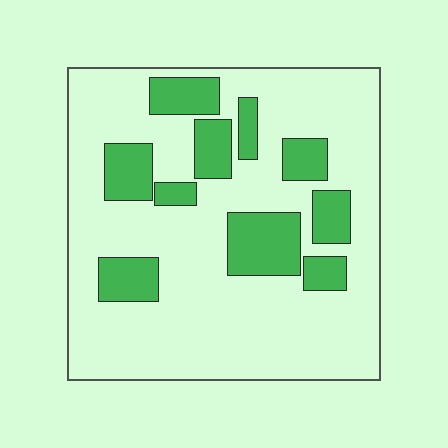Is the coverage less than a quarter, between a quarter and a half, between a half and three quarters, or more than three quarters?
Less than a quarter.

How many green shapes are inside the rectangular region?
10.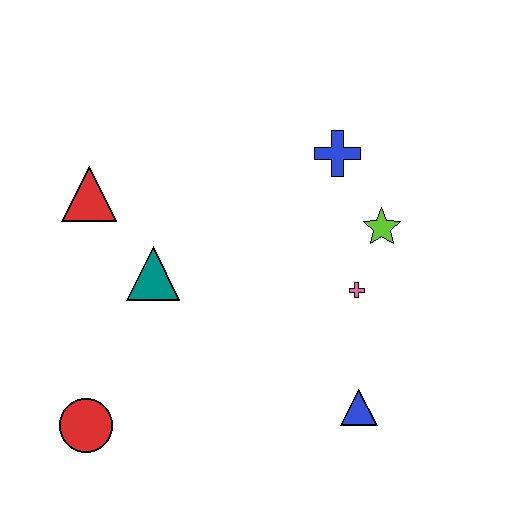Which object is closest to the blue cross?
The lime star is closest to the blue cross.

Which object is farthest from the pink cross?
The red circle is farthest from the pink cross.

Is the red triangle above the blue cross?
No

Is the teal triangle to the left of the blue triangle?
Yes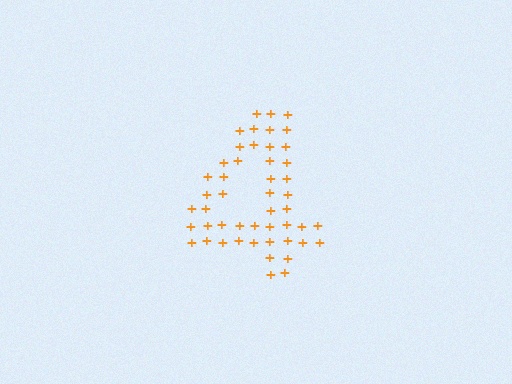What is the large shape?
The large shape is the digit 4.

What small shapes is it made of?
It is made of small plus signs.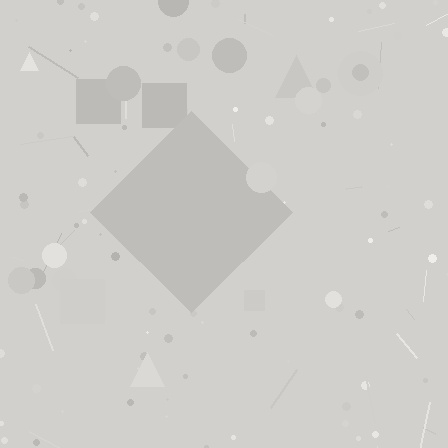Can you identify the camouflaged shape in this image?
The camouflaged shape is a diamond.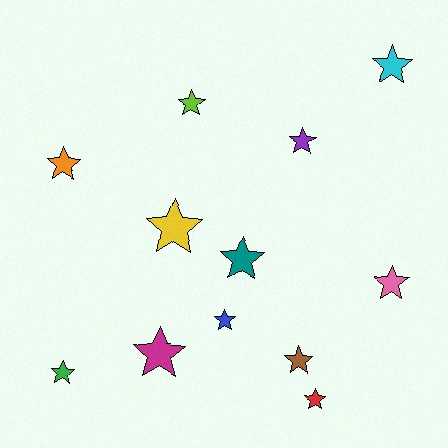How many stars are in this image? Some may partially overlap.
There are 12 stars.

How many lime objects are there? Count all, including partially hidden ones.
There is 1 lime object.